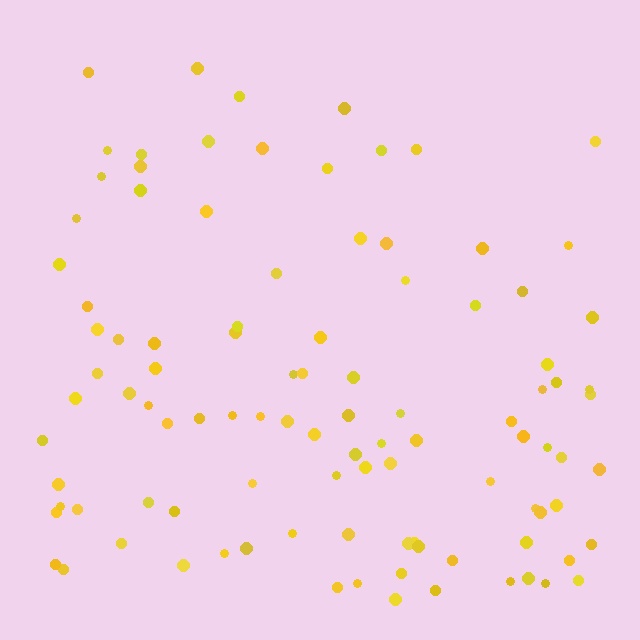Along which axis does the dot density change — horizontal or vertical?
Vertical.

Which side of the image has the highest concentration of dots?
The bottom.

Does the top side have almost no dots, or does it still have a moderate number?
Still a moderate number, just noticeably fewer than the bottom.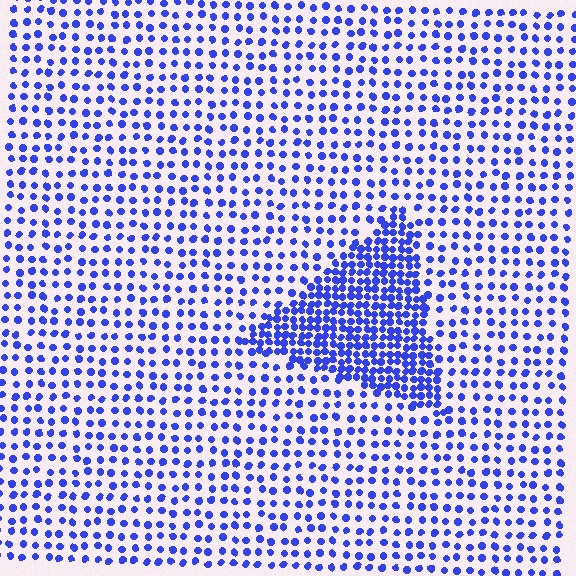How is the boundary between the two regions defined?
The boundary is defined by a change in element density (approximately 2.4x ratio). All elements are the same color, size, and shape.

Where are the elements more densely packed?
The elements are more densely packed inside the triangle boundary.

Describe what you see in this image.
The image contains small blue elements arranged at two different densities. A triangle-shaped region is visible where the elements are more densely packed than the surrounding area.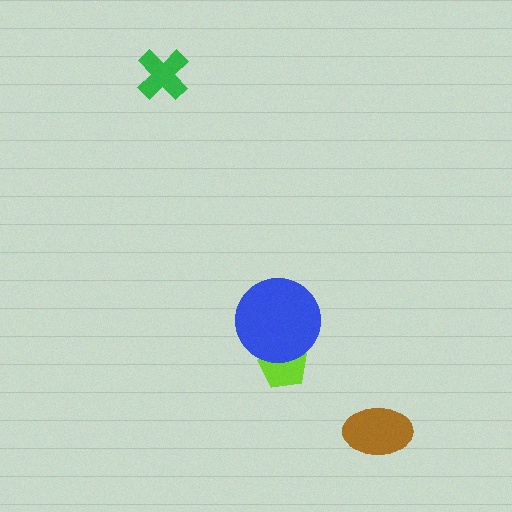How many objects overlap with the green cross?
0 objects overlap with the green cross.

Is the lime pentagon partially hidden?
Yes, it is partially covered by another shape.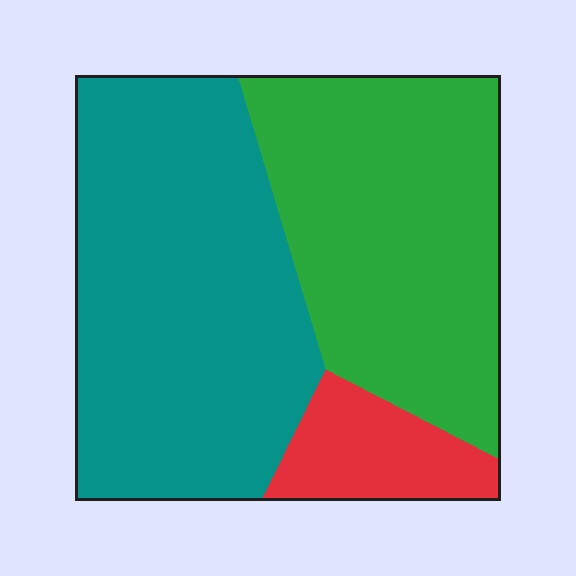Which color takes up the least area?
Red, at roughly 10%.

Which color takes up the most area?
Teal, at roughly 50%.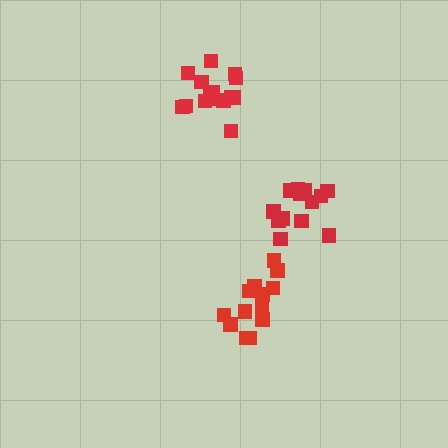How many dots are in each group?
Group 1: 13 dots, Group 2: 16 dots, Group 3: 13 dots (42 total).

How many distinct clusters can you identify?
There are 3 distinct clusters.